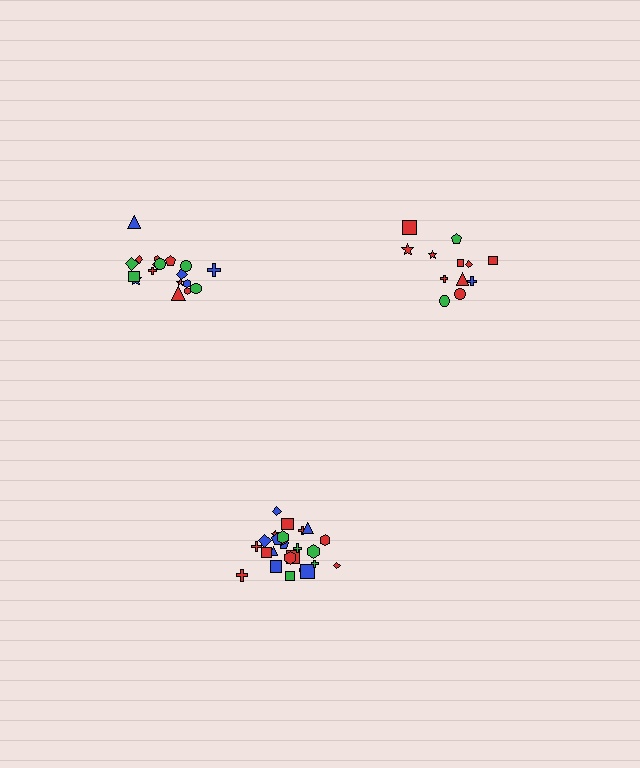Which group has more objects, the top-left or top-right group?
The top-left group.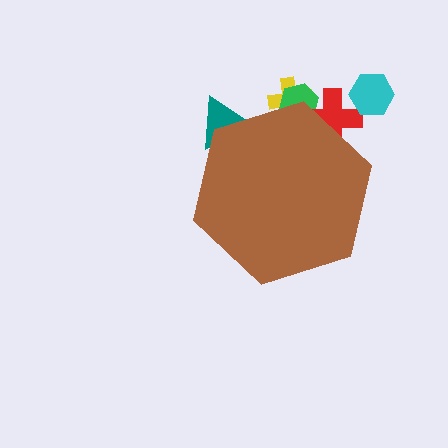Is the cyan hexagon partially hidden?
No, the cyan hexagon is fully visible.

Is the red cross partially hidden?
Yes, the red cross is partially hidden behind the brown hexagon.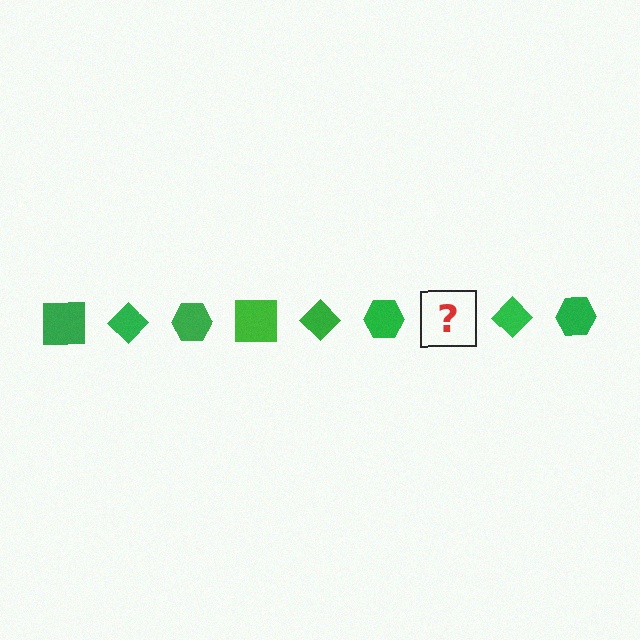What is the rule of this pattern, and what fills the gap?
The rule is that the pattern cycles through square, diamond, hexagon shapes in green. The gap should be filled with a green square.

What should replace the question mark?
The question mark should be replaced with a green square.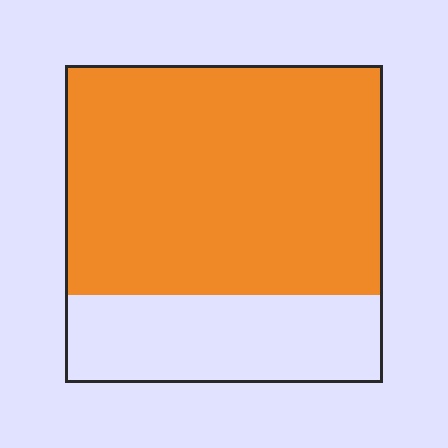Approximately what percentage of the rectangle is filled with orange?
Approximately 70%.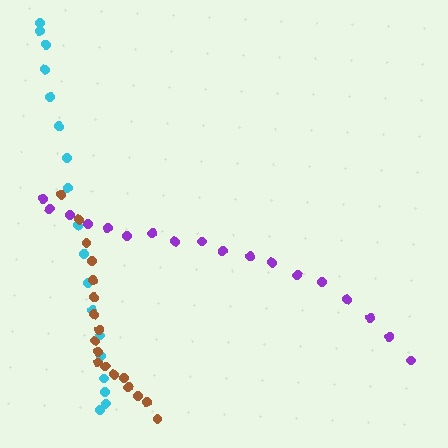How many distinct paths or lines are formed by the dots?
There are 3 distinct paths.